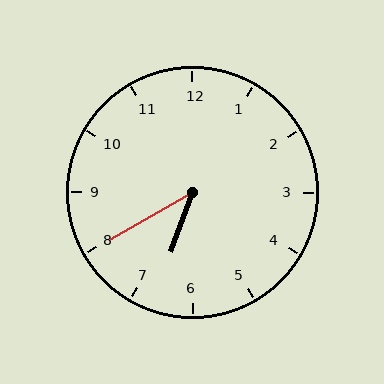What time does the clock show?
6:40.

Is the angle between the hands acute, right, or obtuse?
It is acute.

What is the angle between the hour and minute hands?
Approximately 40 degrees.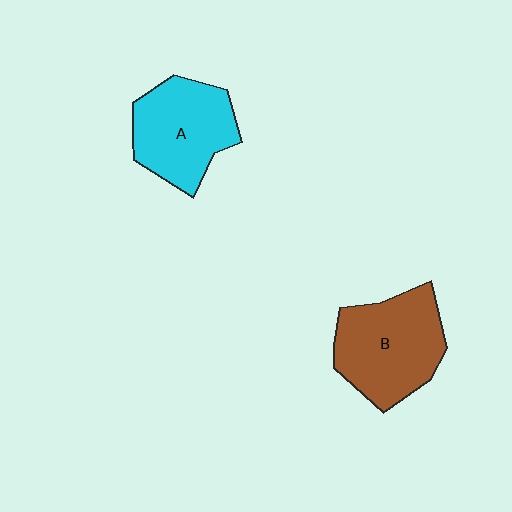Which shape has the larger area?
Shape B (brown).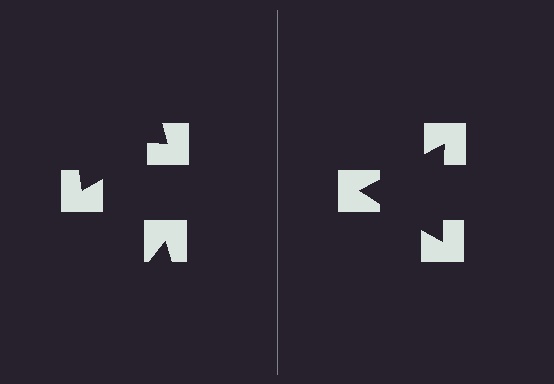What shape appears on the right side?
An illusory triangle.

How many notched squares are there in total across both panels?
6 — 3 on each side.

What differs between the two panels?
The notched squares are positioned identically on both sides; only the wedge orientations differ. On the right they align to a triangle; on the left they are misaligned.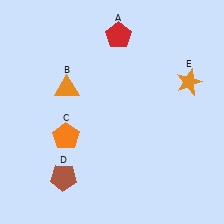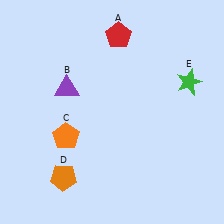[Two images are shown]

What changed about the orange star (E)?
In Image 1, E is orange. In Image 2, it changed to green.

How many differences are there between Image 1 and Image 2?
There are 3 differences between the two images.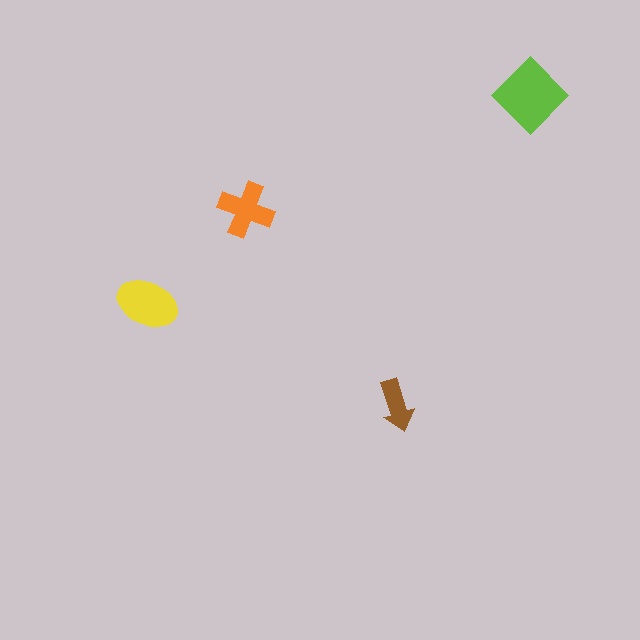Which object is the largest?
The lime diamond.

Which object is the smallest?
The brown arrow.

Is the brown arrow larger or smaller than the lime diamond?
Smaller.